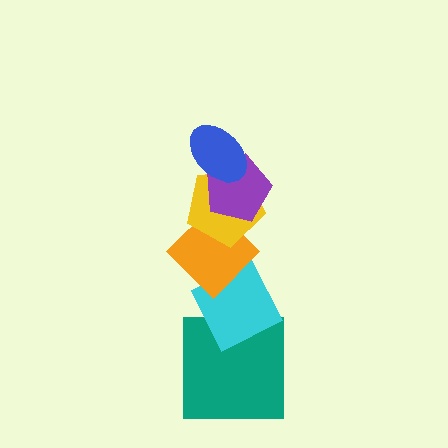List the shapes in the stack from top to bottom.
From top to bottom: the blue ellipse, the purple pentagon, the yellow pentagon, the orange diamond, the cyan diamond, the teal square.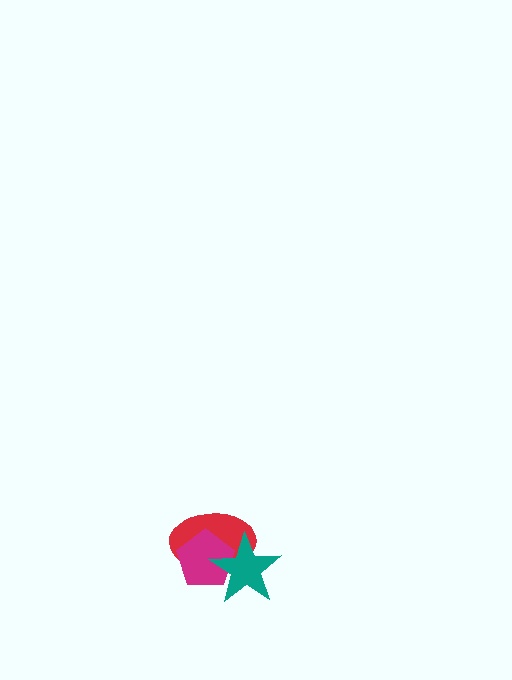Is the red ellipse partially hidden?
Yes, it is partially covered by another shape.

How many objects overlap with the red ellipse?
2 objects overlap with the red ellipse.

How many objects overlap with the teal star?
2 objects overlap with the teal star.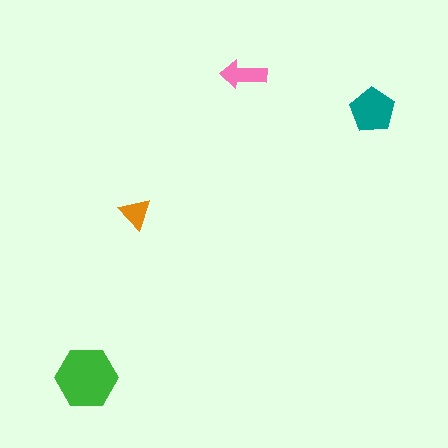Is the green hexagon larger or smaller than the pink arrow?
Larger.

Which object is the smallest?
The orange triangle.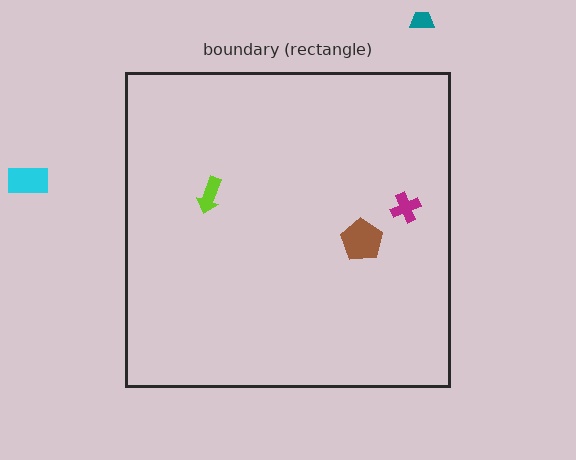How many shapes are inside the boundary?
3 inside, 2 outside.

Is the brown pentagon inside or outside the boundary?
Inside.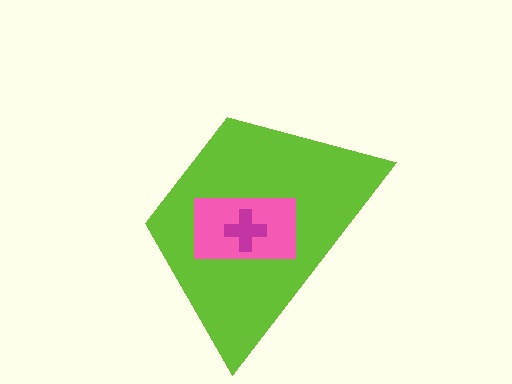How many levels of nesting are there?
3.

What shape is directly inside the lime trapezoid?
The pink rectangle.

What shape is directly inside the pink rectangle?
The magenta cross.